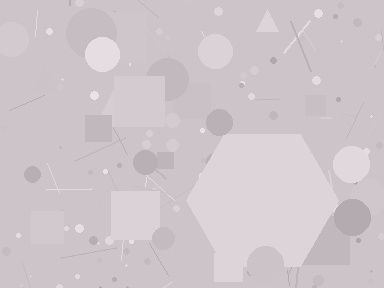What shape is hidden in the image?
A hexagon is hidden in the image.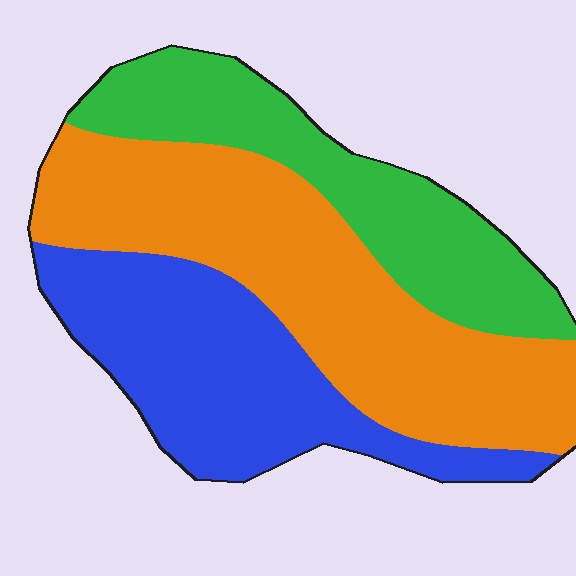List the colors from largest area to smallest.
From largest to smallest: orange, blue, green.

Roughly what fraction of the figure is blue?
Blue covers 31% of the figure.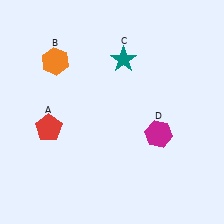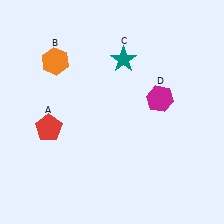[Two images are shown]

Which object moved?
The magenta hexagon (D) moved up.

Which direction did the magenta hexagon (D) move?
The magenta hexagon (D) moved up.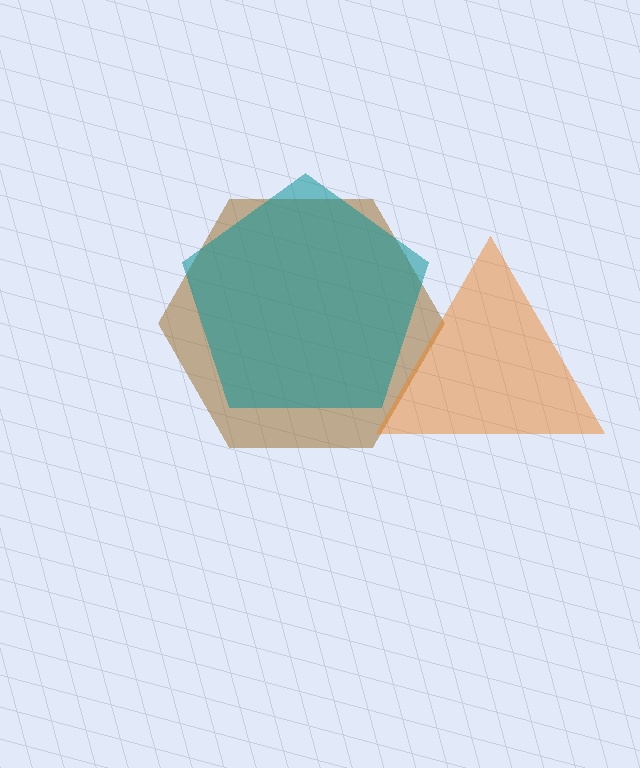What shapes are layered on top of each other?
The layered shapes are: a brown hexagon, an orange triangle, a teal pentagon.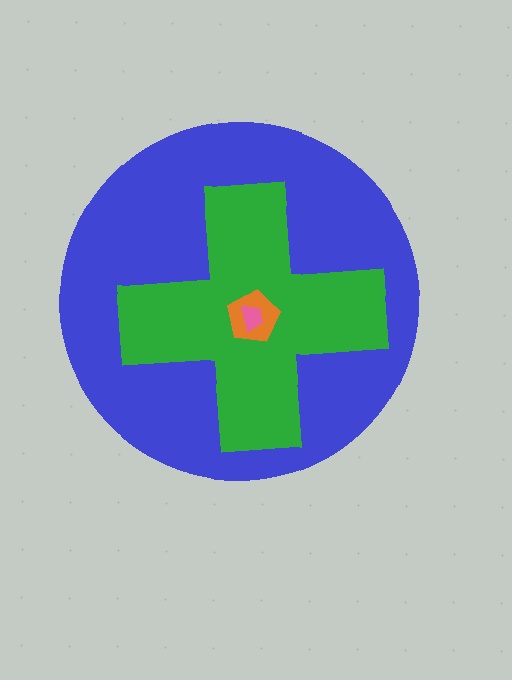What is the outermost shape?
The blue circle.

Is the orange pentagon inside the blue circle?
Yes.